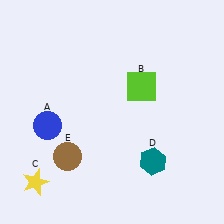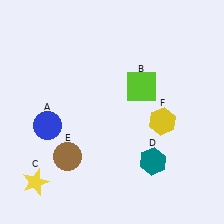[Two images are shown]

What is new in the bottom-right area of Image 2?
A yellow hexagon (F) was added in the bottom-right area of Image 2.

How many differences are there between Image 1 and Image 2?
There is 1 difference between the two images.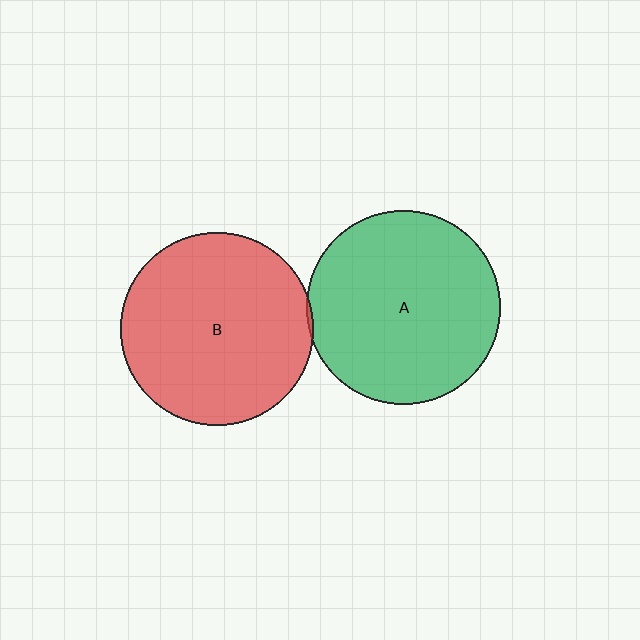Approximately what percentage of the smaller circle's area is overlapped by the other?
Approximately 5%.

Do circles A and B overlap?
Yes.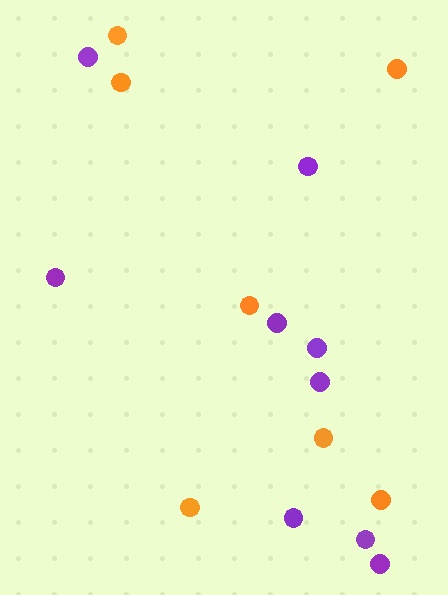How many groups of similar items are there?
There are 2 groups: one group of orange circles (7) and one group of purple circles (9).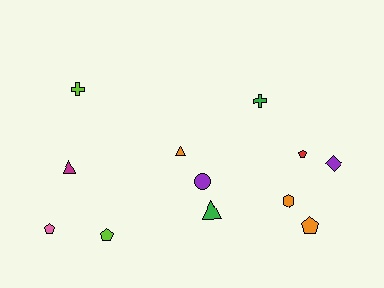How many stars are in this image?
There are no stars.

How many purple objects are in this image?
There are 2 purple objects.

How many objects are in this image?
There are 12 objects.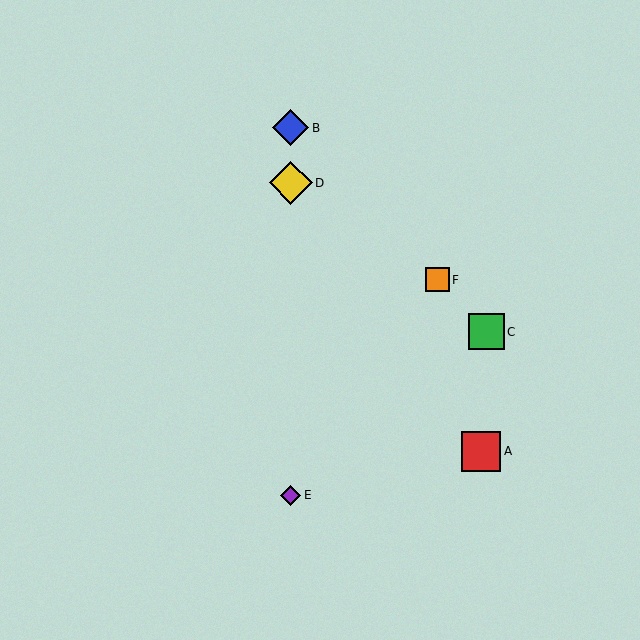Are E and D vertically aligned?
Yes, both are at x≈291.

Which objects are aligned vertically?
Objects B, D, E are aligned vertically.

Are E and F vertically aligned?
No, E is at x≈291 and F is at x≈437.